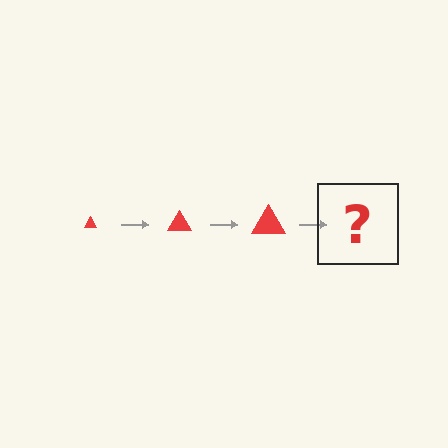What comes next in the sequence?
The next element should be a red triangle, larger than the previous one.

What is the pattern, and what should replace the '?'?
The pattern is that the triangle gets progressively larger each step. The '?' should be a red triangle, larger than the previous one.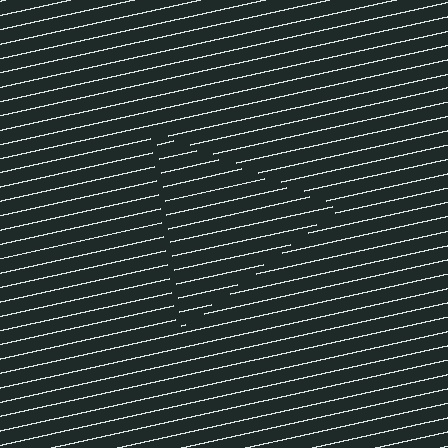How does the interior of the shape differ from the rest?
The interior of the shape contains the same grating, shifted by half a period — the contour is defined by the phase discontinuity where line-ends from the inner and outer gratings abut.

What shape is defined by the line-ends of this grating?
An illusory triangle. The interior of the shape contains the same grating, shifted by half a period — the contour is defined by the phase discontinuity where line-ends from the inner and outer gratings abut.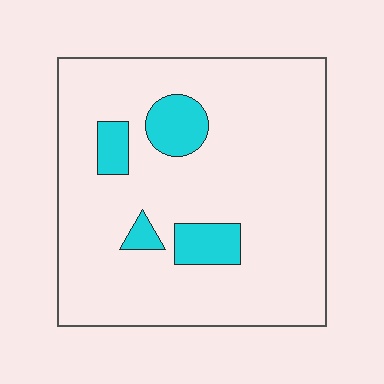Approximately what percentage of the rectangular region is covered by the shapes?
Approximately 10%.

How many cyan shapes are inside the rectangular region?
4.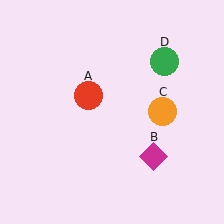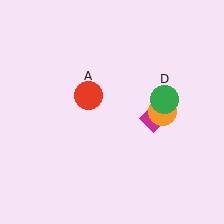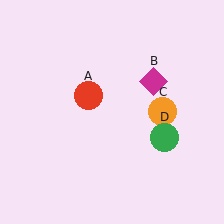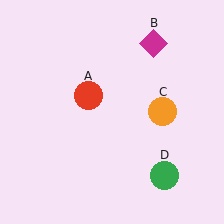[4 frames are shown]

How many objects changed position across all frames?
2 objects changed position: magenta diamond (object B), green circle (object D).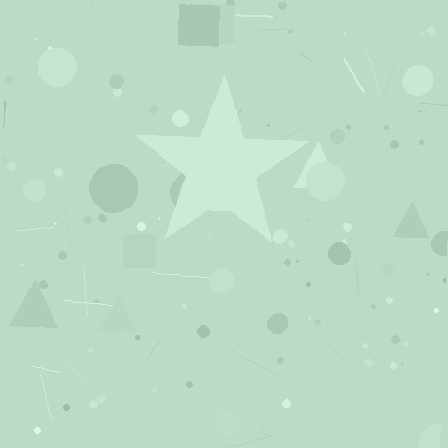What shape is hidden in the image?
A star is hidden in the image.